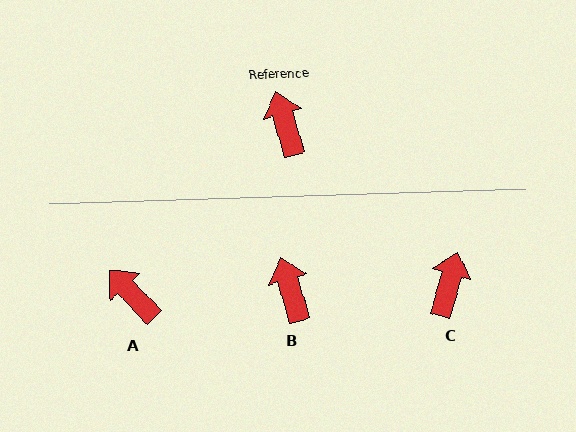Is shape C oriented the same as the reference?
No, it is off by about 32 degrees.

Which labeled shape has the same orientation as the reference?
B.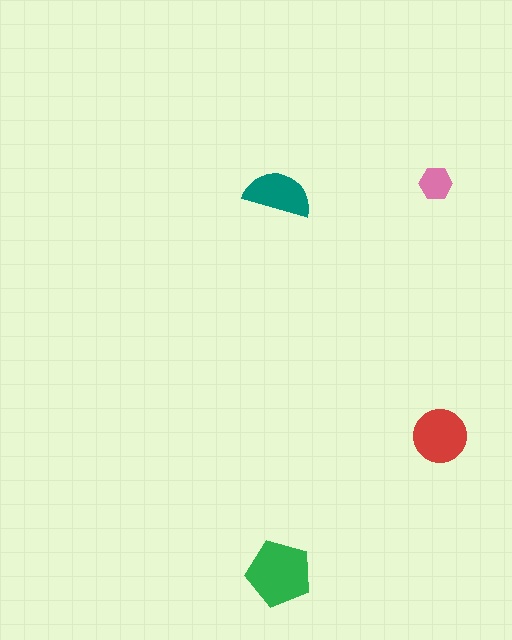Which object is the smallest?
The pink hexagon.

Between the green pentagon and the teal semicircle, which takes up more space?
The green pentagon.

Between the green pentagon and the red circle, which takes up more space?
The green pentagon.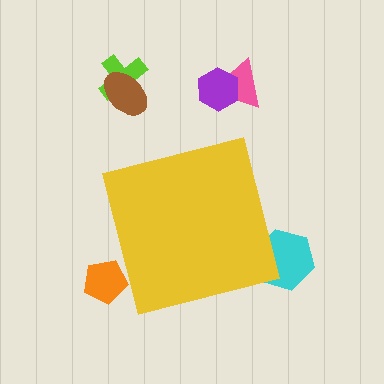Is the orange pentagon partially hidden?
Yes, the orange pentagon is partially hidden behind the yellow square.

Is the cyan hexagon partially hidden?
Yes, the cyan hexagon is partially hidden behind the yellow square.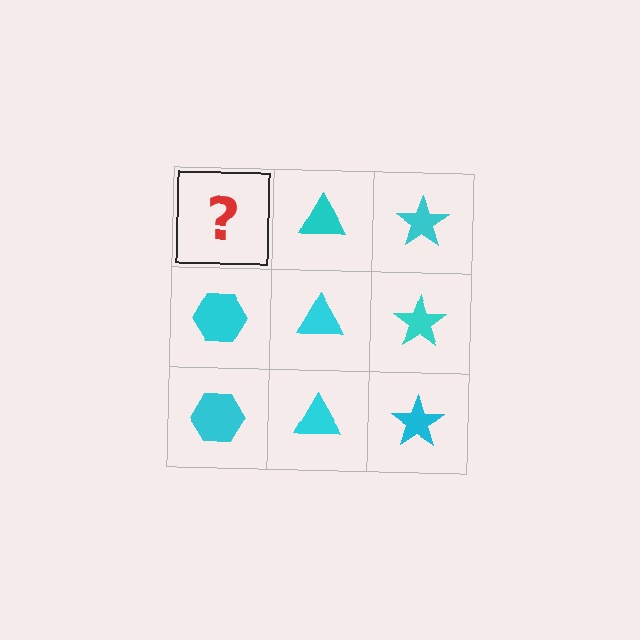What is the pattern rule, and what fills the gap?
The rule is that each column has a consistent shape. The gap should be filled with a cyan hexagon.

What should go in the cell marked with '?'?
The missing cell should contain a cyan hexagon.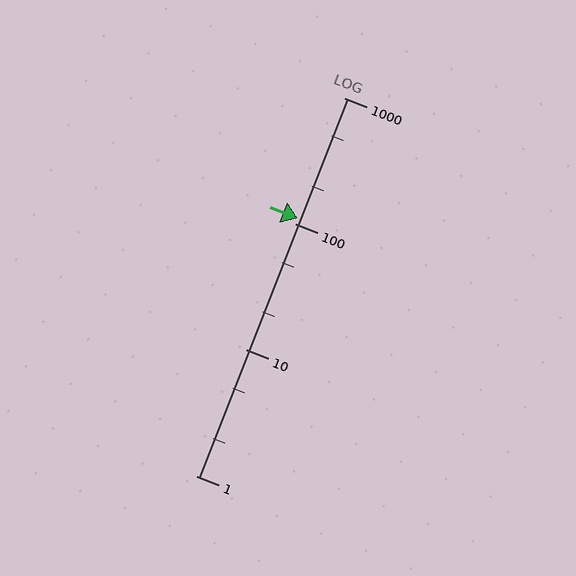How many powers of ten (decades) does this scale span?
The scale spans 3 decades, from 1 to 1000.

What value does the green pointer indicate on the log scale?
The pointer indicates approximately 110.